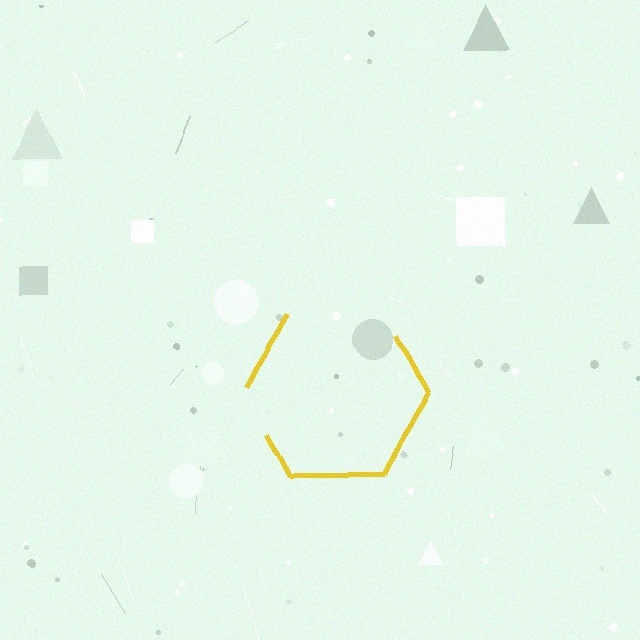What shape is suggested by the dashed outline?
The dashed outline suggests a hexagon.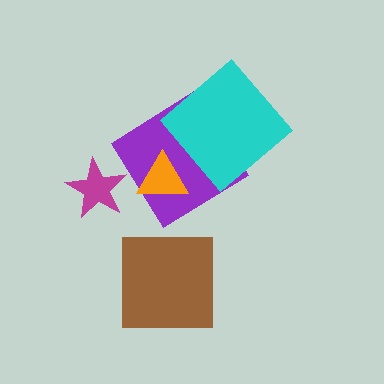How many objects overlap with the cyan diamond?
1 object overlaps with the cyan diamond.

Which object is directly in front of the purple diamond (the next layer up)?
The cyan diamond is directly in front of the purple diamond.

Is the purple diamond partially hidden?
Yes, it is partially covered by another shape.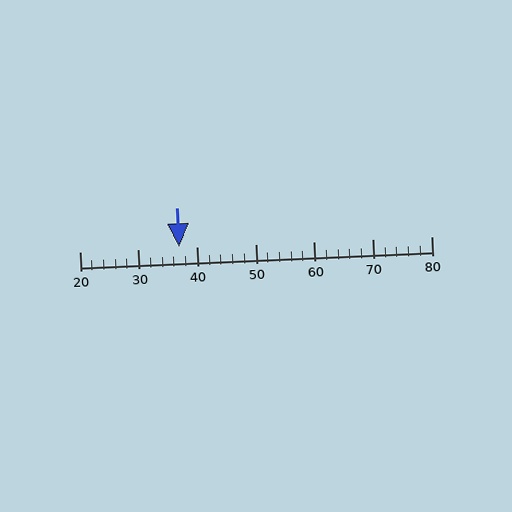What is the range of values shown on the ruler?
The ruler shows values from 20 to 80.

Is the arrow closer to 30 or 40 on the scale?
The arrow is closer to 40.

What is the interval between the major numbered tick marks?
The major tick marks are spaced 10 units apart.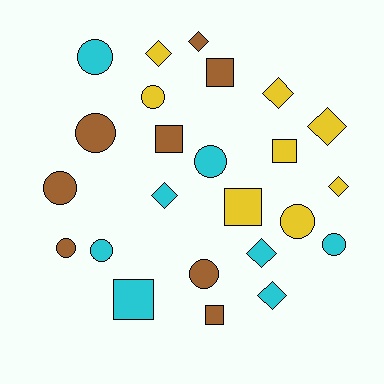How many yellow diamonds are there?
There are 4 yellow diamonds.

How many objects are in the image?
There are 24 objects.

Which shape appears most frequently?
Circle, with 10 objects.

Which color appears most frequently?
Yellow, with 8 objects.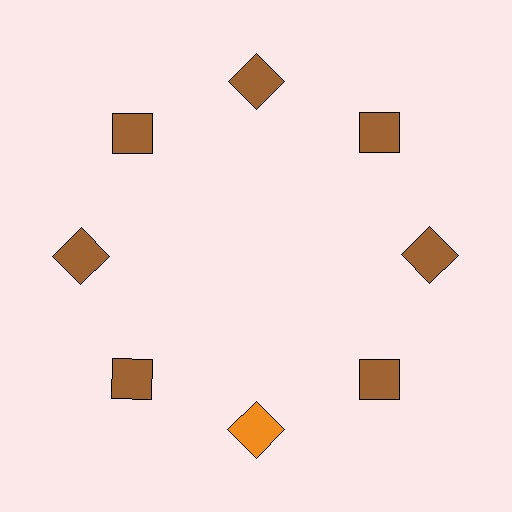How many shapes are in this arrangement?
There are 8 shapes arranged in a ring pattern.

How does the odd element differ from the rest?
It has a different color: orange instead of brown.